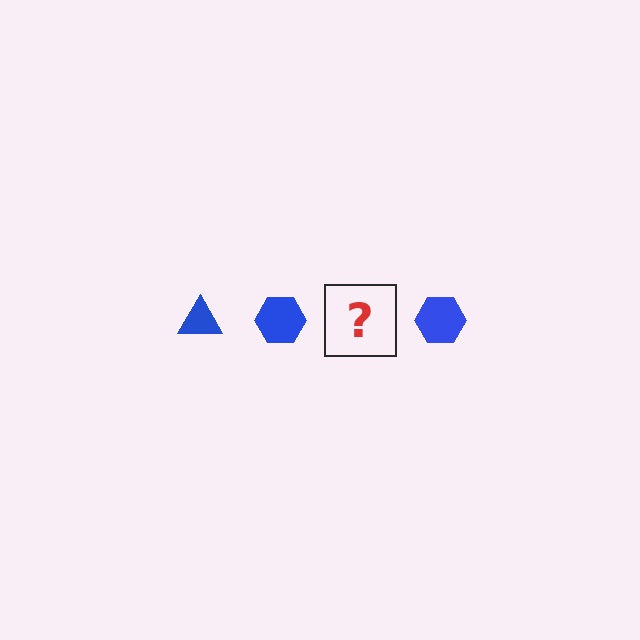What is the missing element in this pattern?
The missing element is a blue triangle.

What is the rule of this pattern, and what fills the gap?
The rule is that the pattern cycles through triangle, hexagon shapes in blue. The gap should be filled with a blue triangle.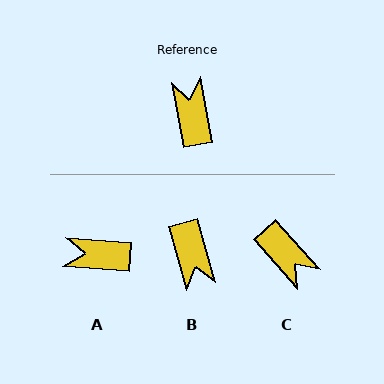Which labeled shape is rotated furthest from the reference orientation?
B, about 175 degrees away.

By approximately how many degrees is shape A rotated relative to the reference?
Approximately 75 degrees counter-clockwise.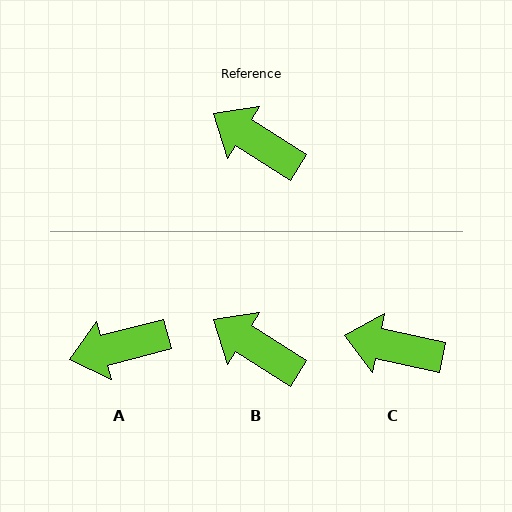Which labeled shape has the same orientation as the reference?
B.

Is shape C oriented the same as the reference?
No, it is off by about 20 degrees.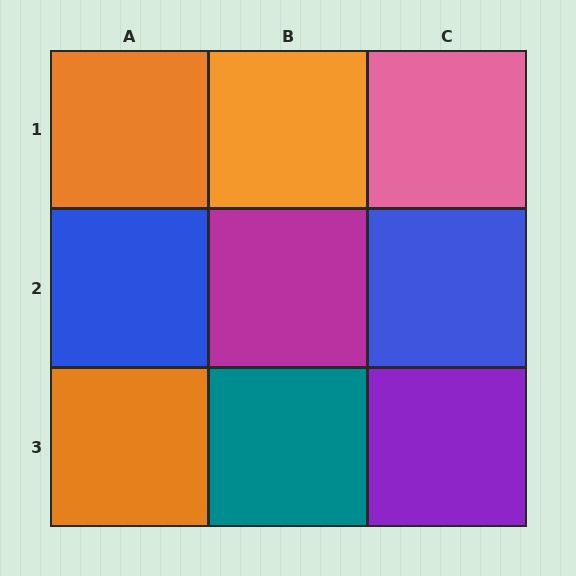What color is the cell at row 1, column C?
Pink.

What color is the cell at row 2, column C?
Blue.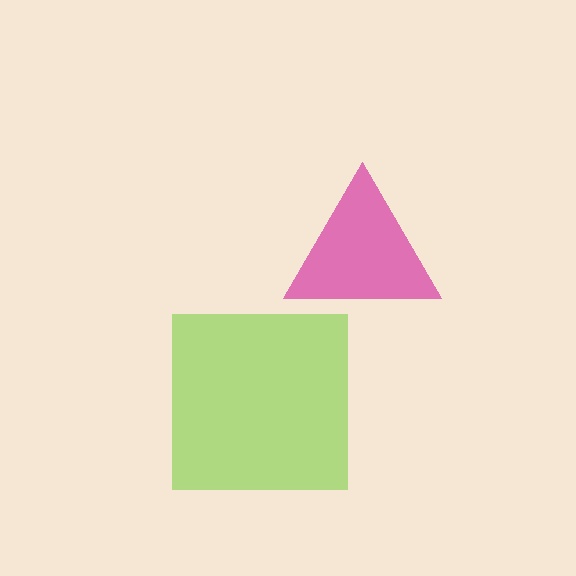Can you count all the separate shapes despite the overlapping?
Yes, there are 2 separate shapes.